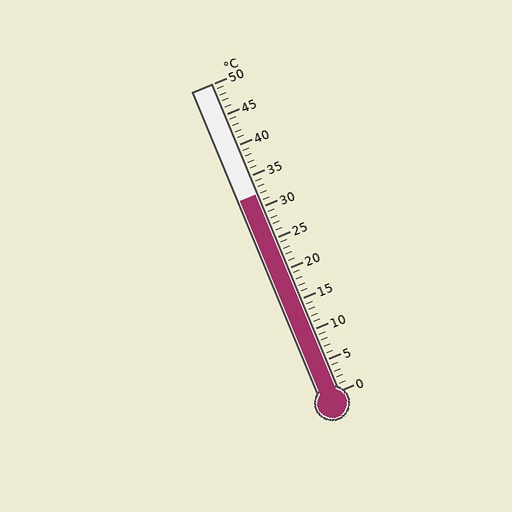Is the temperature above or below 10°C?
The temperature is above 10°C.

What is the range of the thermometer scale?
The thermometer scale ranges from 0°C to 50°C.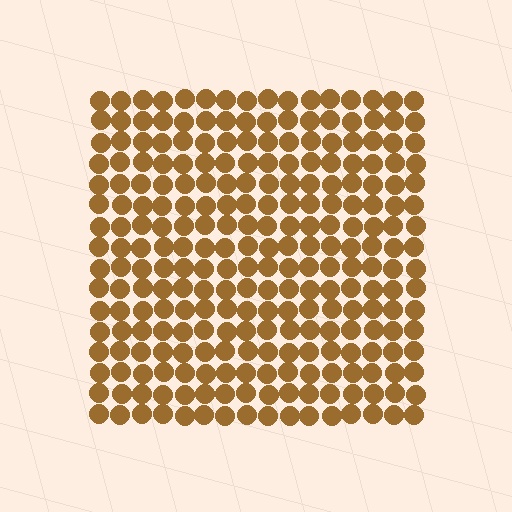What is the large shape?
The large shape is a square.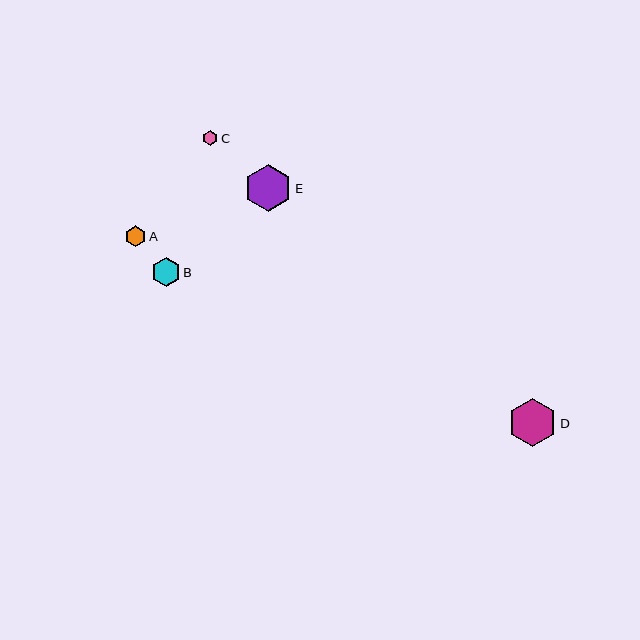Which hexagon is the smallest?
Hexagon C is the smallest with a size of approximately 16 pixels.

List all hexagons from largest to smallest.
From largest to smallest: D, E, B, A, C.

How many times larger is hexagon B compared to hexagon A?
Hexagon B is approximately 1.4 times the size of hexagon A.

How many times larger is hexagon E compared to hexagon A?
Hexagon E is approximately 2.3 times the size of hexagon A.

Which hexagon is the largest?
Hexagon D is the largest with a size of approximately 48 pixels.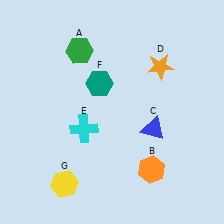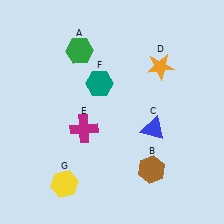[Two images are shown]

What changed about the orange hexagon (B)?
In Image 1, B is orange. In Image 2, it changed to brown.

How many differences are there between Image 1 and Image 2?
There are 2 differences between the two images.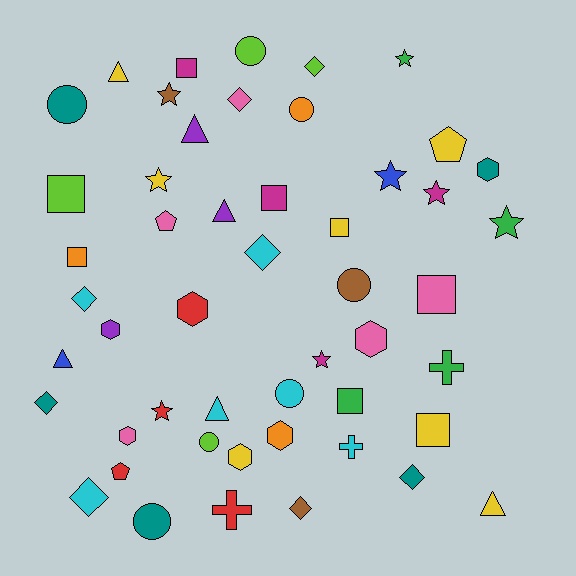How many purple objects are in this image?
There are 3 purple objects.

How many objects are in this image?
There are 50 objects.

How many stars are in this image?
There are 8 stars.